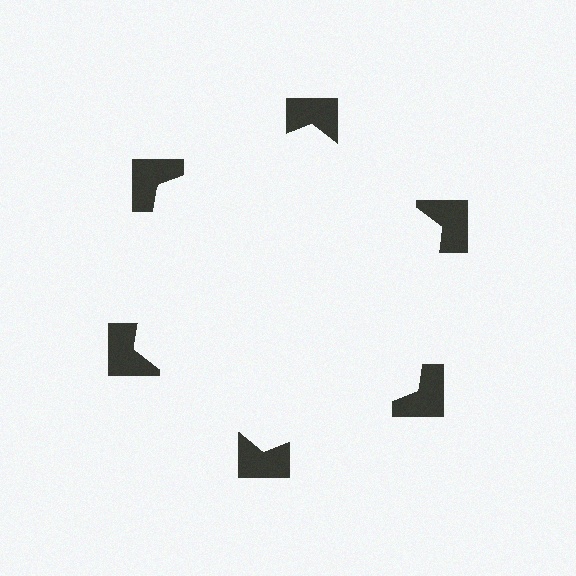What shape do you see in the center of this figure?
An illusory hexagon — its edges are inferred from the aligned wedge cuts in the notched squares, not physically drawn.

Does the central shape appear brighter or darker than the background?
It typically appears slightly brighter than the background, even though no actual brightness change is drawn.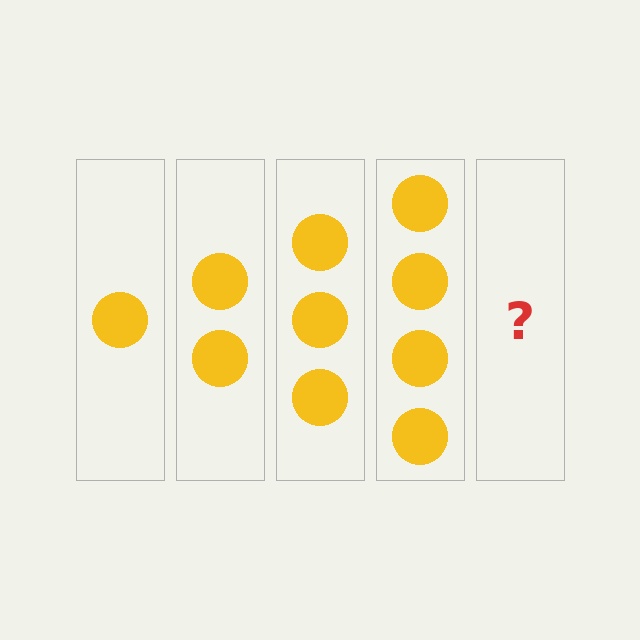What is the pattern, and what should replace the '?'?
The pattern is that each step adds one more circle. The '?' should be 5 circles.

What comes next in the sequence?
The next element should be 5 circles.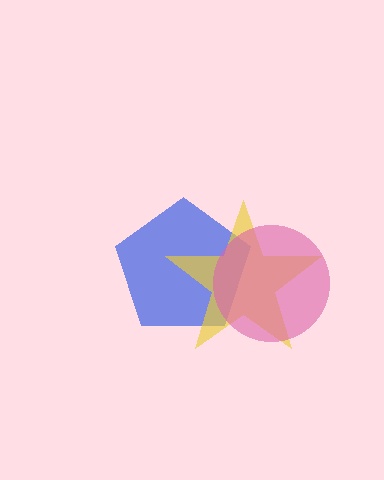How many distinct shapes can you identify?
There are 3 distinct shapes: a blue pentagon, a yellow star, a pink circle.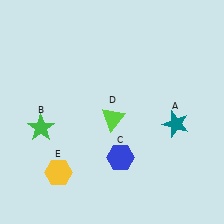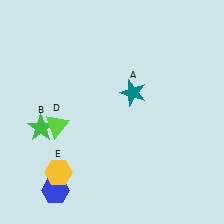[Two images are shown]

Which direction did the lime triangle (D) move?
The lime triangle (D) moved left.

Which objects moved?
The objects that moved are: the teal star (A), the blue hexagon (C), the lime triangle (D).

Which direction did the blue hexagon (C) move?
The blue hexagon (C) moved left.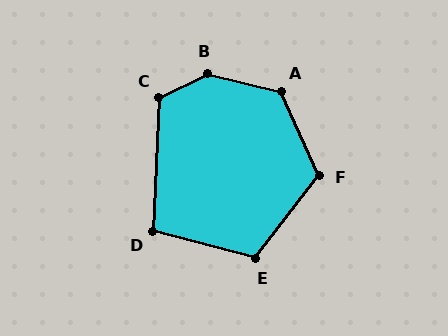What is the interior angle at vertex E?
Approximately 113 degrees (obtuse).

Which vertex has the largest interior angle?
B, at approximately 140 degrees.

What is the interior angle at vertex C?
Approximately 119 degrees (obtuse).